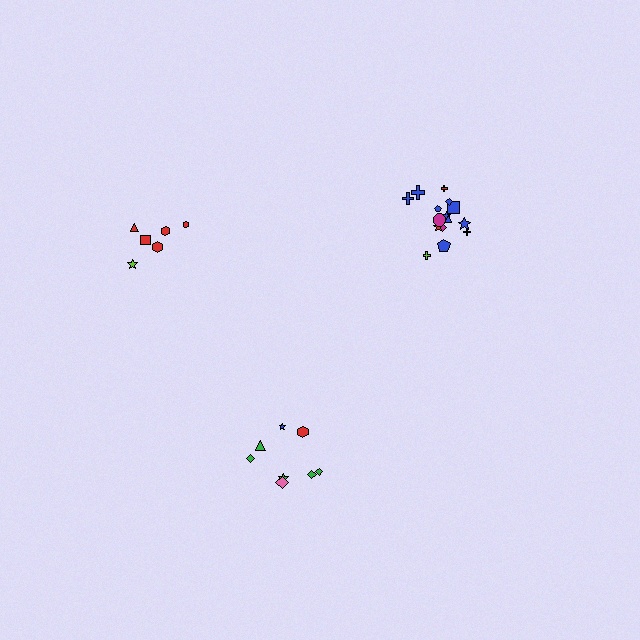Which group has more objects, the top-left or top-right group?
The top-right group.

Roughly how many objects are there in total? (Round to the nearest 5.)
Roughly 30 objects in total.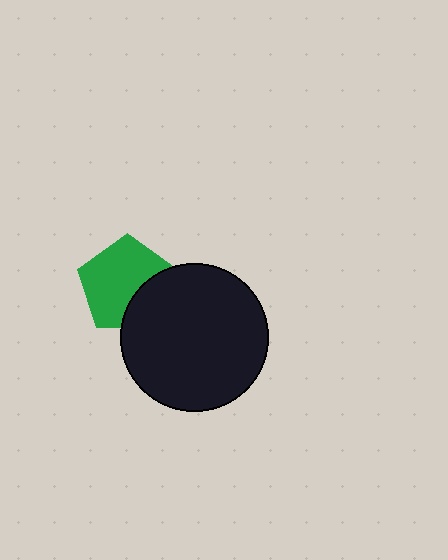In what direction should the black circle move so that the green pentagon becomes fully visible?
The black circle should move toward the lower-right. That is the shortest direction to clear the overlap and leave the green pentagon fully visible.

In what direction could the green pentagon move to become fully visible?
The green pentagon could move toward the upper-left. That would shift it out from behind the black circle entirely.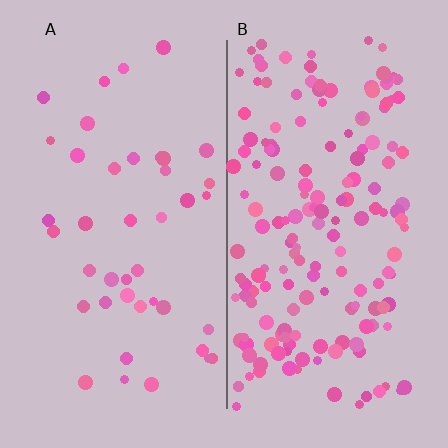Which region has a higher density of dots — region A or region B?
B (the right).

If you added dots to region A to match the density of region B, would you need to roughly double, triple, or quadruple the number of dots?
Approximately quadruple.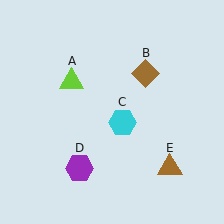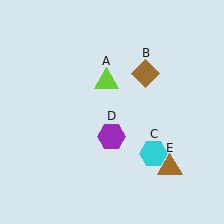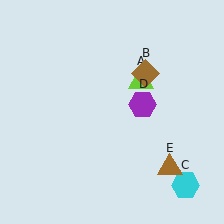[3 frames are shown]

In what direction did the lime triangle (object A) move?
The lime triangle (object A) moved right.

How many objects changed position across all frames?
3 objects changed position: lime triangle (object A), cyan hexagon (object C), purple hexagon (object D).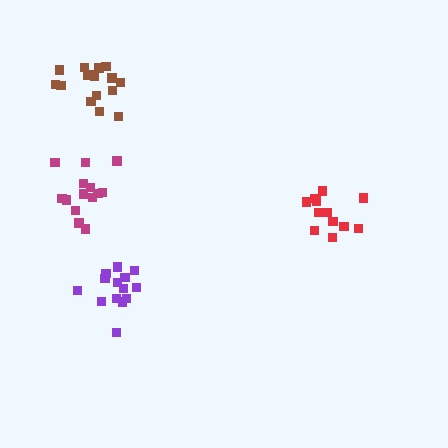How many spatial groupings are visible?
There are 4 spatial groupings.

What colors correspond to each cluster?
The clusters are colored: magenta, red, brown, purple.